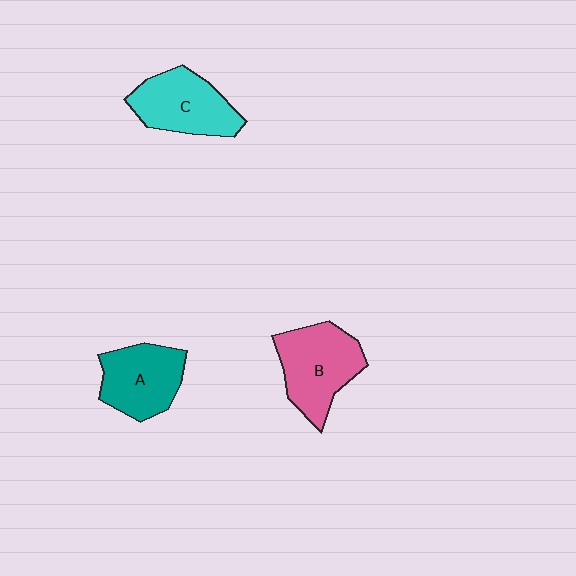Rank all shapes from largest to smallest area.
From largest to smallest: B (pink), C (cyan), A (teal).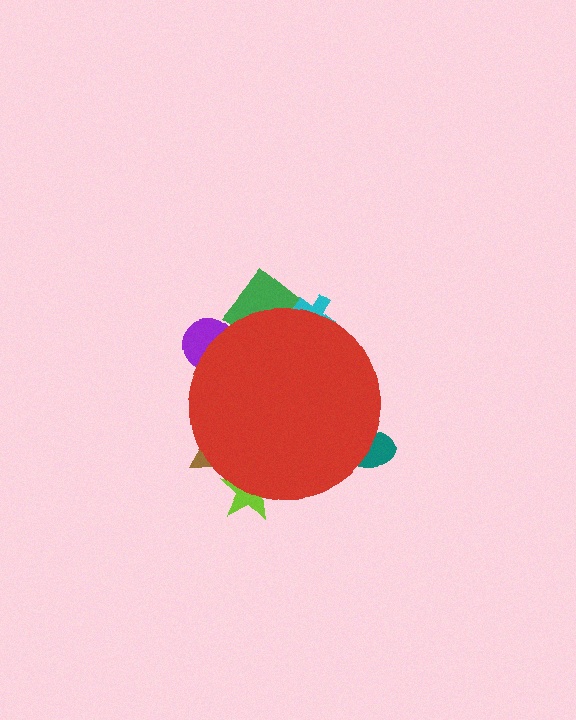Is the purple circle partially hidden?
Yes, the purple circle is partially hidden behind the red circle.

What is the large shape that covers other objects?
A red circle.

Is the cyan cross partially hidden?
Yes, the cyan cross is partially hidden behind the red circle.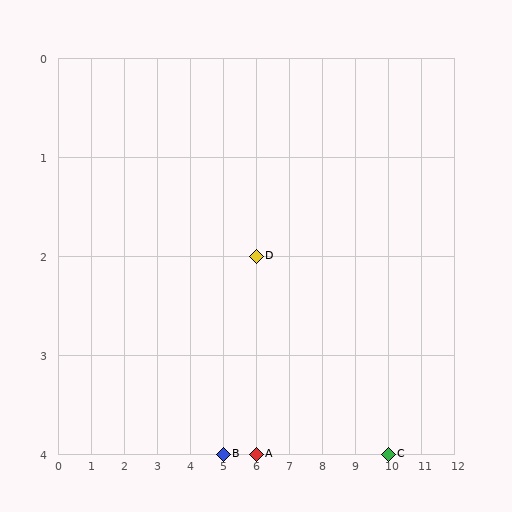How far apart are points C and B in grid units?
Points C and B are 5 columns apart.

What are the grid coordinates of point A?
Point A is at grid coordinates (6, 4).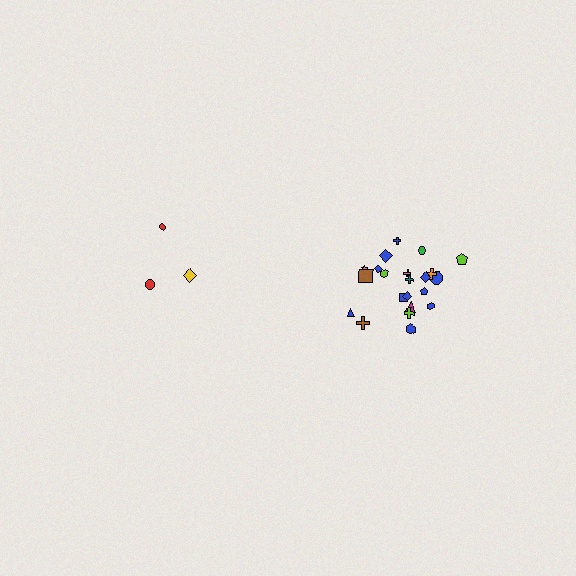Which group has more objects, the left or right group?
The right group.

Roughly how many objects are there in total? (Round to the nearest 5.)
Roughly 25 objects in total.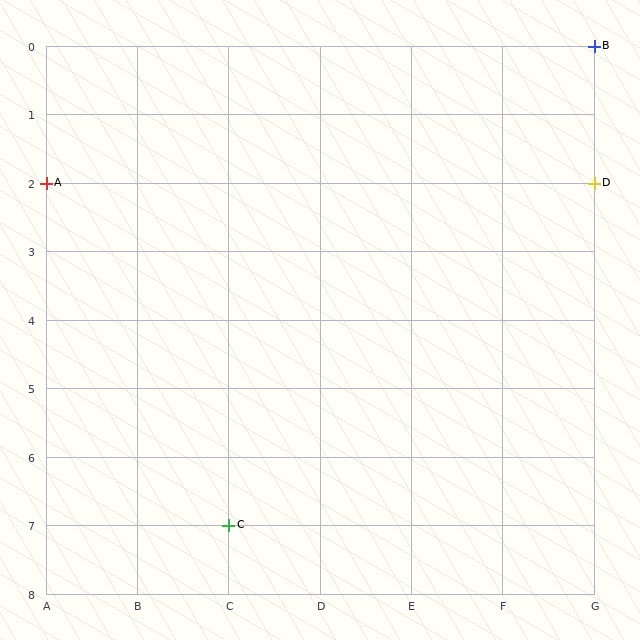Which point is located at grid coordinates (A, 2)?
Point A is at (A, 2).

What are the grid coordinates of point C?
Point C is at grid coordinates (C, 7).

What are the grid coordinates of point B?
Point B is at grid coordinates (G, 0).